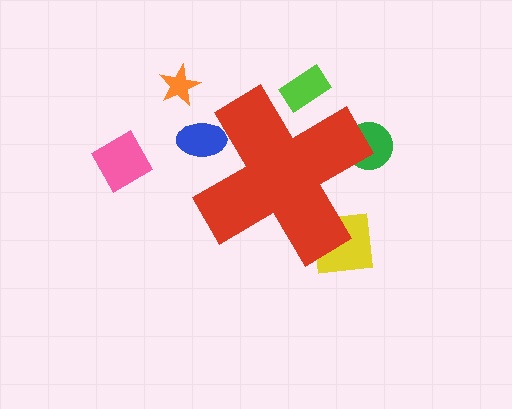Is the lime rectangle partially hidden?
Yes, the lime rectangle is partially hidden behind the red cross.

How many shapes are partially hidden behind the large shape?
4 shapes are partially hidden.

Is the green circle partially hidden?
Yes, the green circle is partially hidden behind the red cross.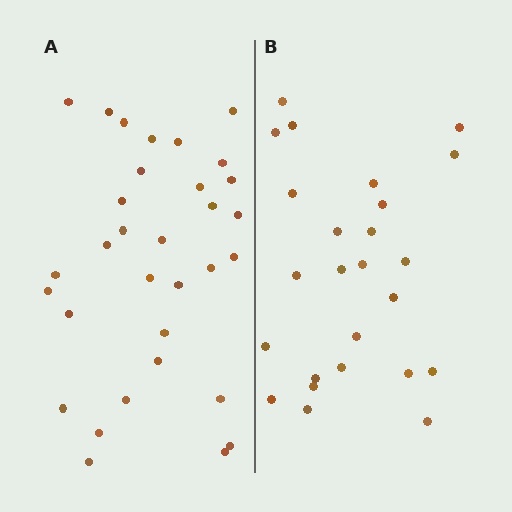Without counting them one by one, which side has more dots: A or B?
Region A (the left region) has more dots.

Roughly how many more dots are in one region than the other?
Region A has roughly 8 or so more dots than region B.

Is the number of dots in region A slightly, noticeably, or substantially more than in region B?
Region A has noticeably more, but not dramatically so. The ratio is roughly 1.3 to 1.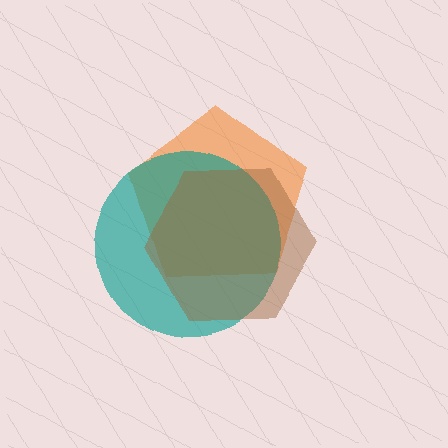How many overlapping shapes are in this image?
There are 3 overlapping shapes in the image.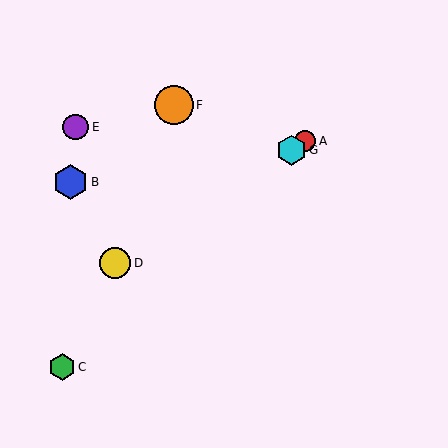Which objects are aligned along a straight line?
Objects A, D, G are aligned along a straight line.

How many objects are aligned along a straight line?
3 objects (A, D, G) are aligned along a straight line.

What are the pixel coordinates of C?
Object C is at (62, 367).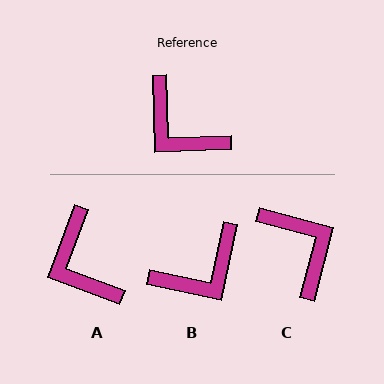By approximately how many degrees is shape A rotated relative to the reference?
Approximately 22 degrees clockwise.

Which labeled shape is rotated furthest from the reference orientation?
C, about 163 degrees away.